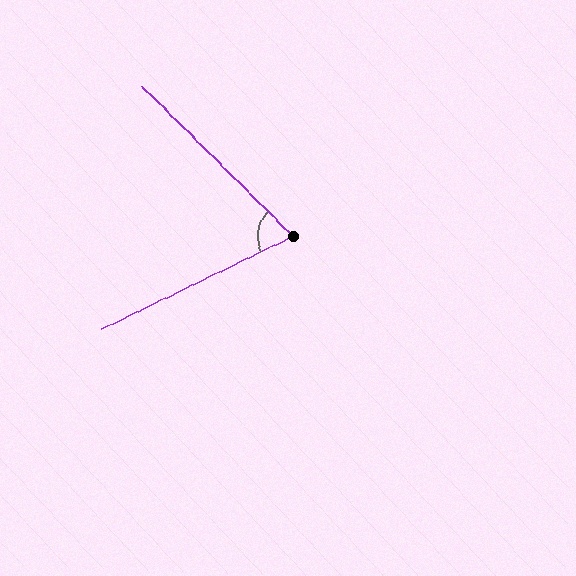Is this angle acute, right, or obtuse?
It is acute.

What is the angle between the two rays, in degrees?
Approximately 71 degrees.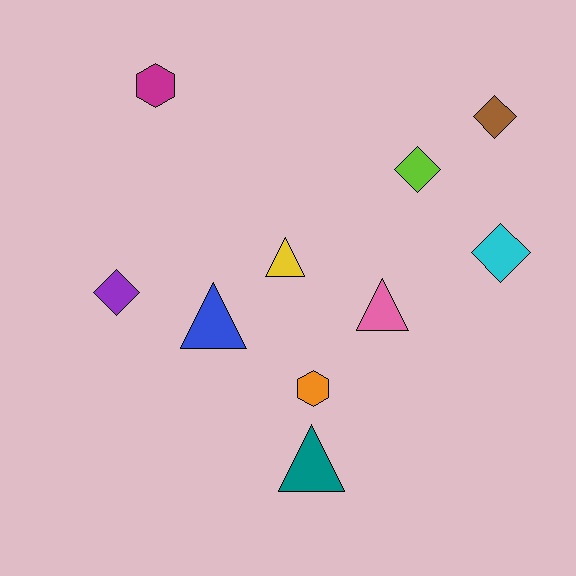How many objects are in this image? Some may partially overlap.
There are 10 objects.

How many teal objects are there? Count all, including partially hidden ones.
There is 1 teal object.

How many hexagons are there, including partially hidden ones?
There are 2 hexagons.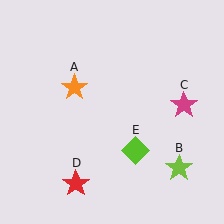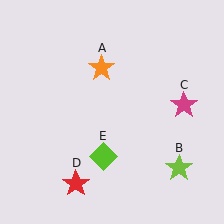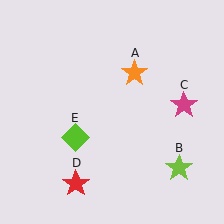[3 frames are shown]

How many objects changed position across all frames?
2 objects changed position: orange star (object A), lime diamond (object E).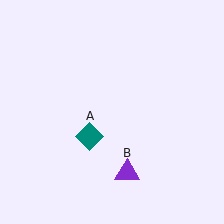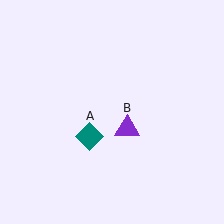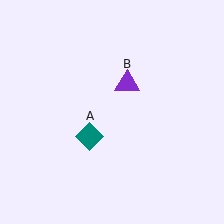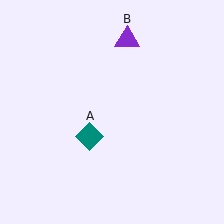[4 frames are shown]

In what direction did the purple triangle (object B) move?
The purple triangle (object B) moved up.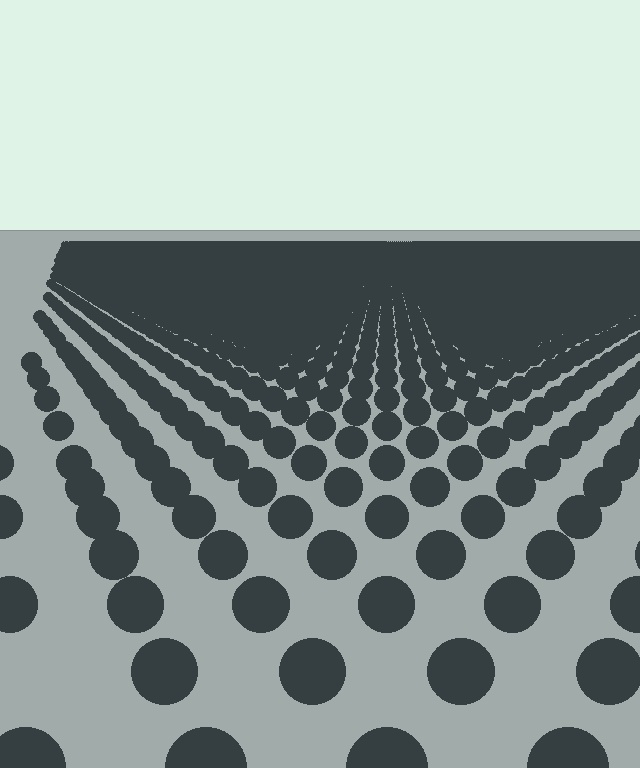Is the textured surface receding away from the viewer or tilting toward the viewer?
The surface is receding away from the viewer. Texture elements get smaller and denser toward the top.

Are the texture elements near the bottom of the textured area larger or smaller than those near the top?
Larger. Near the bottom, elements are closer to the viewer and appear at a bigger on-screen size.